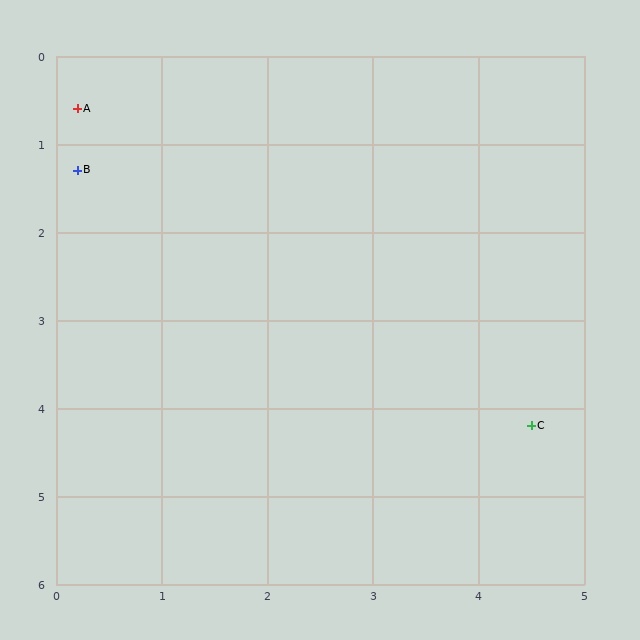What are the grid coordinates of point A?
Point A is at approximately (0.2, 0.6).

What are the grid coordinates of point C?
Point C is at approximately (4.5, 4.2).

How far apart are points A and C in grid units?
Points A and C are about 5.6 grid units apart.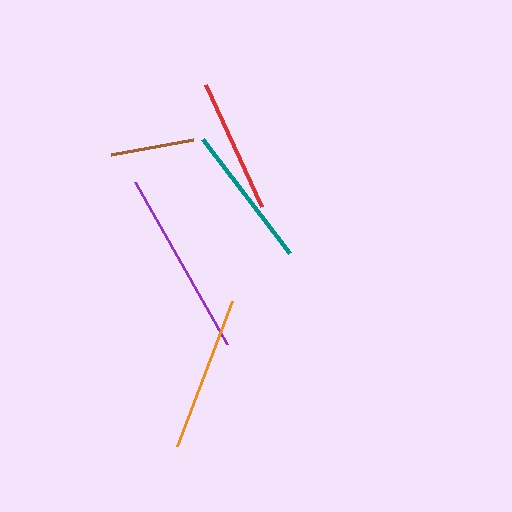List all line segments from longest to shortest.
From longest to shortest: purple, orange, teal, red, brown.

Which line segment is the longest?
The purple line is the longest at approximately 186 pixels.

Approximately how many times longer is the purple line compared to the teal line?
The purple line is approximately 1.3 times the length of the teal line.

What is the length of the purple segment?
The purple segment is approximately 186 pixels long.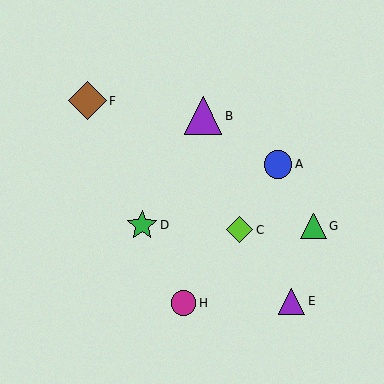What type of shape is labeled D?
Shape D is a green star.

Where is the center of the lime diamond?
The center of the lime diamond is at (240, 230).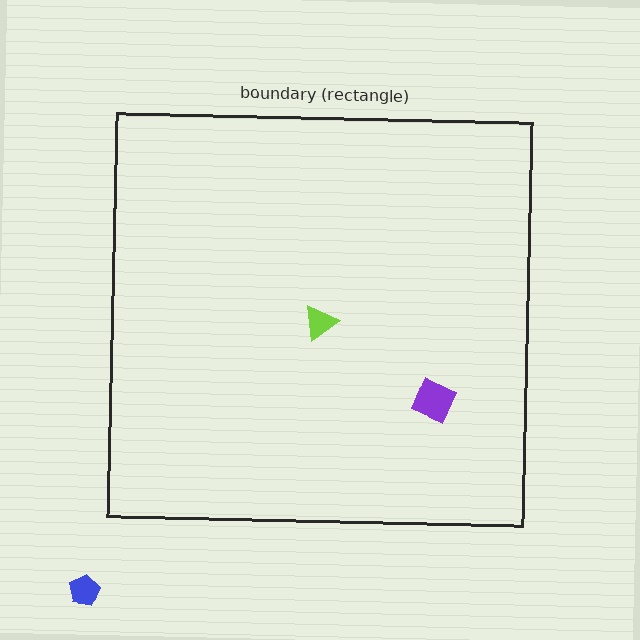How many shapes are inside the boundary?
2 inside, 1 outside.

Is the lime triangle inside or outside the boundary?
Inside.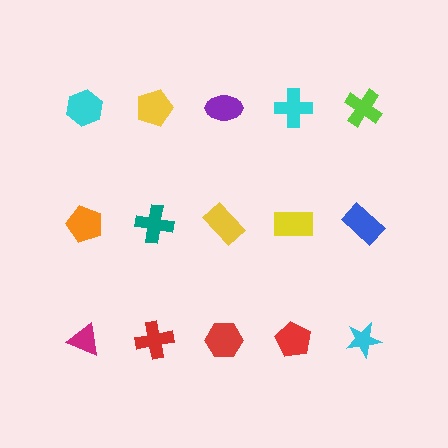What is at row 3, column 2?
A red cross.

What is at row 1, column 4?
A cyan cross.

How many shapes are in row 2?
5 shapes.